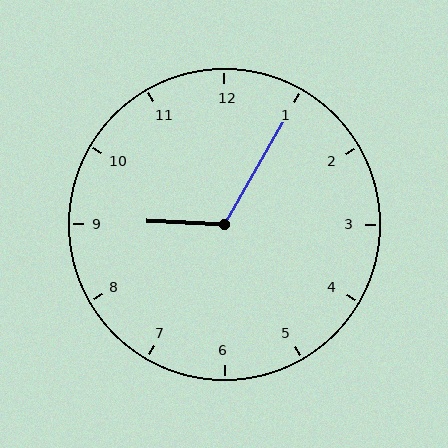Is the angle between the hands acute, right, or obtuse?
It is obtuse.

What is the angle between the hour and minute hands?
Approximately 118 degrees.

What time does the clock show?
9:05.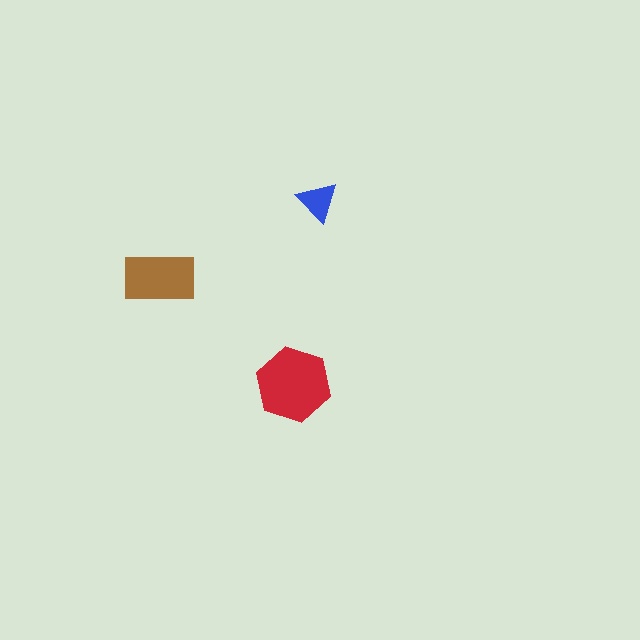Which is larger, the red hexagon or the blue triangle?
The red hexagon.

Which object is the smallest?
The blue triangle.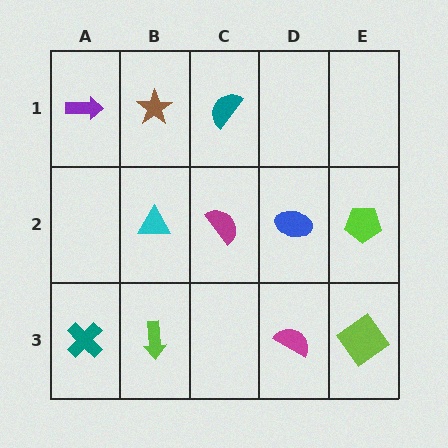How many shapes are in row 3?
4 shapes.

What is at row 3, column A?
A teal cross.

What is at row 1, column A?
A purple arrow.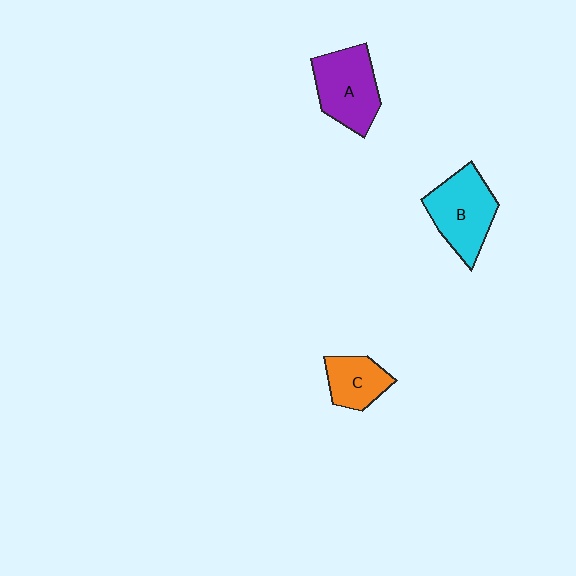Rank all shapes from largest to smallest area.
From largest to smallest: B (cyan), A (purple), C (orange).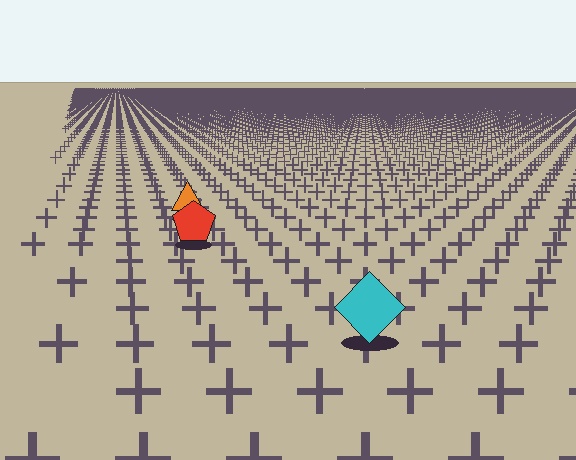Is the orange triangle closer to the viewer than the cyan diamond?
No. The cyan diamond is closer — you can tell from the texture gradient: the ground texture is coarser near it.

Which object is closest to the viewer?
The cyan diamond is closest. The texture marks near it are larger and more spread out.